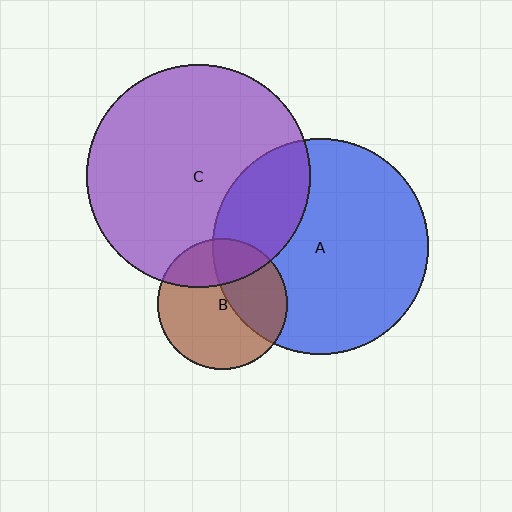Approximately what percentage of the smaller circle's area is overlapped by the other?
Approximately 25%.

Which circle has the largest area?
Circle C (purple).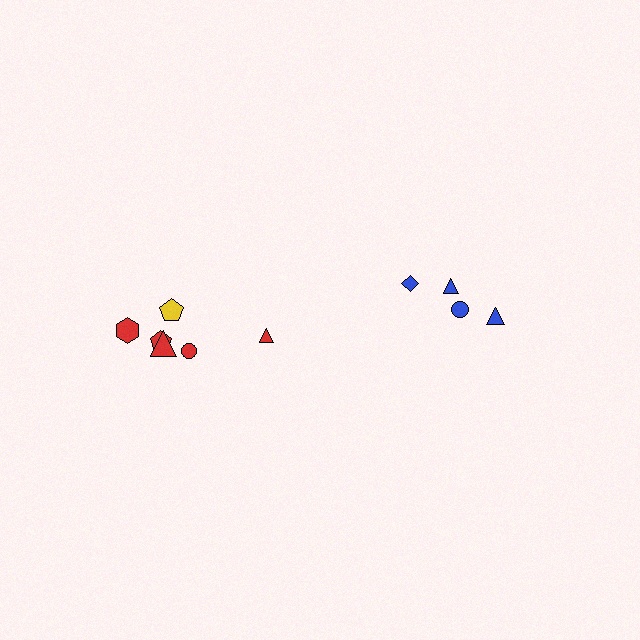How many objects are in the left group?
There are 6 objects.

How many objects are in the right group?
There are 4 objects.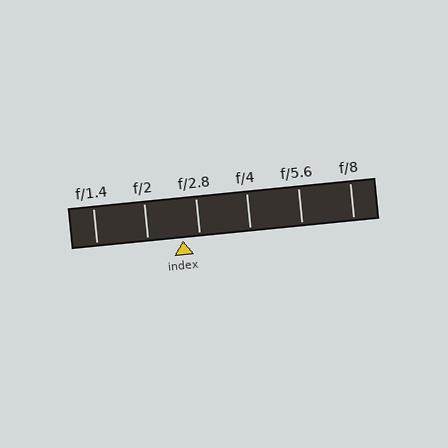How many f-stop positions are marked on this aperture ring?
There are 6 f-stop positions marked.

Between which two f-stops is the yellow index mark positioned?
The index mark is between f/2 and f/2.8.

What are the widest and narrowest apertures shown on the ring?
The widest aperture shown is f/1.4 and the narrowest is f/8.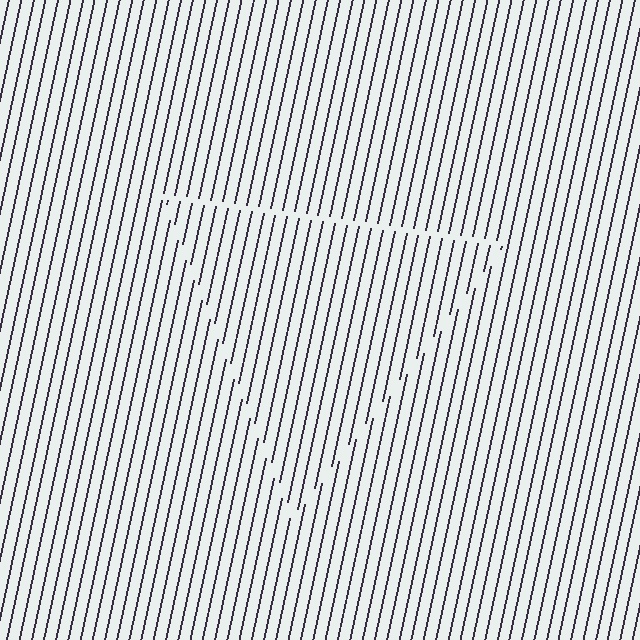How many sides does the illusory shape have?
3 sides — the line-ends trace a triangle.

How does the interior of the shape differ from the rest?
The interior of the shape contains the same grating, shifted by half a period — the contour is defined by the phase discontinuity where line-ends from the inner and outer gratings abut.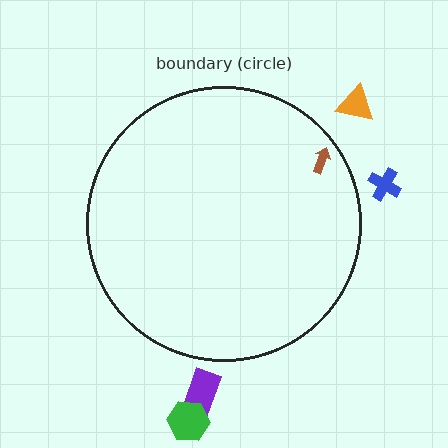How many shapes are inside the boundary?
1 inside, 4 outside.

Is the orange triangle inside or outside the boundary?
Outside.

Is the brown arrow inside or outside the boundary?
Inside.